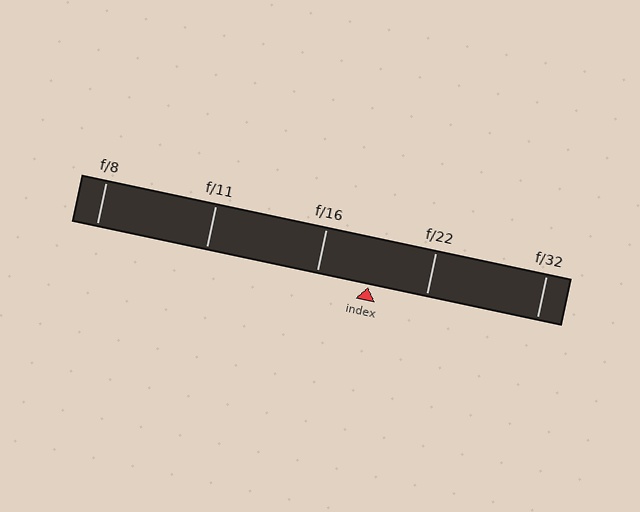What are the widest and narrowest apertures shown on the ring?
The widest aperture shown is f/8 and the narrowest is f/32.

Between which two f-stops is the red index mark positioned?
The index mark is between f/16 and f/22.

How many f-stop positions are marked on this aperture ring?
There are 5 f-stop positions marked.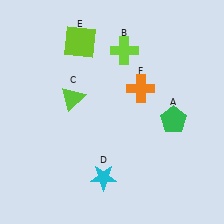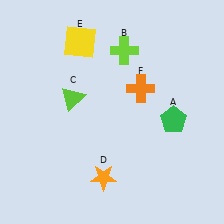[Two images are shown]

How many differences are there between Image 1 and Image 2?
There are 2 differences between the two images.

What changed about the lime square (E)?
In Image 1, E is lime. In Image 2, it changed to yellow.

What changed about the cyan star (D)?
In Image 1, D is cyan. In Image 2, it changed to orange.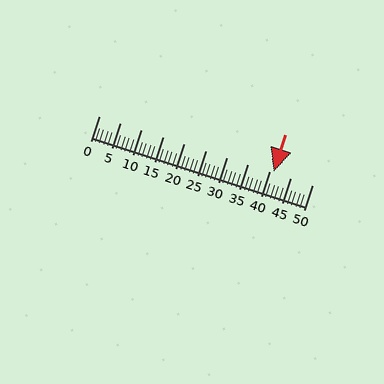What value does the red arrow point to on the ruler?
The red arrow points to approximately 41.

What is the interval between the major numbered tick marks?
The major tick marks are spaced 5 units apart.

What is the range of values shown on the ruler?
The ruler shows values from 0 to 50.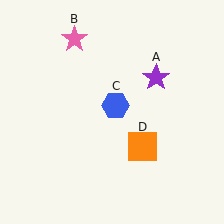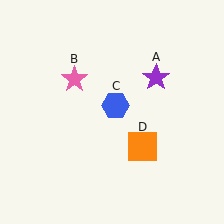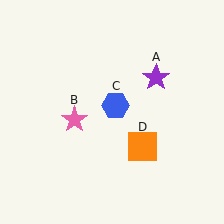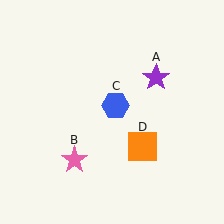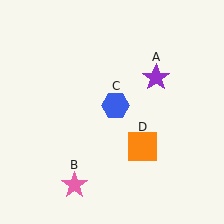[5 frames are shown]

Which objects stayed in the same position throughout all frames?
Purple star (object A) and blue hexagon (object C) and orange square (object D) remained stationary.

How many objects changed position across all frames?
1 object changed position: pink star (object B).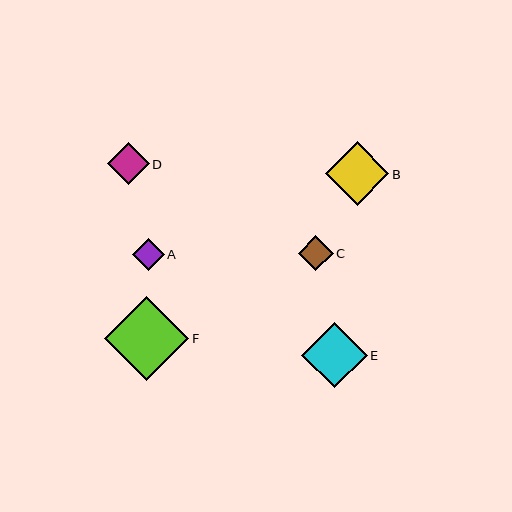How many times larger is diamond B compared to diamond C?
Diamond B is approximately 1.8 times the size of diamond C.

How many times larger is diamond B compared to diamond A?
Diamond B is approximately 2.0 times the size of diamond A.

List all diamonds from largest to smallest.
From largest to smallest: F, E, B, D, C, A.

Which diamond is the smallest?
Diamond A is the smallest with a size of approximately 32 pixels.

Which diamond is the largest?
Diamond F is the largest with a size of approximately 84 pixels.